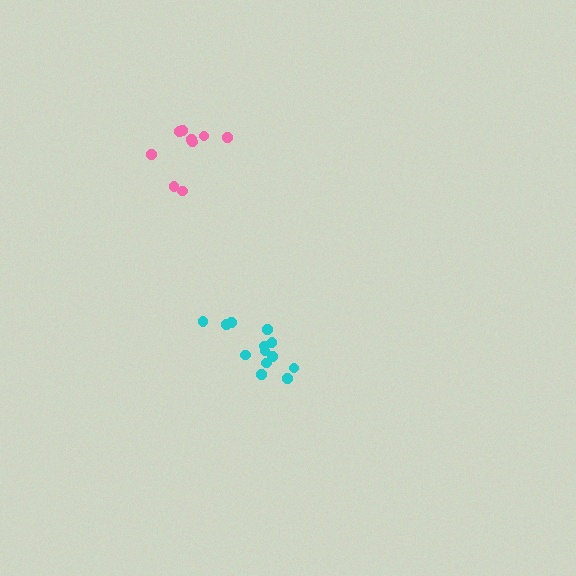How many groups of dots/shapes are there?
There are 2 groups.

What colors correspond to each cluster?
The clusters are colored: pink, cyan.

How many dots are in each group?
Group 1: 9 dots, Group 2: 14 dots (23 total).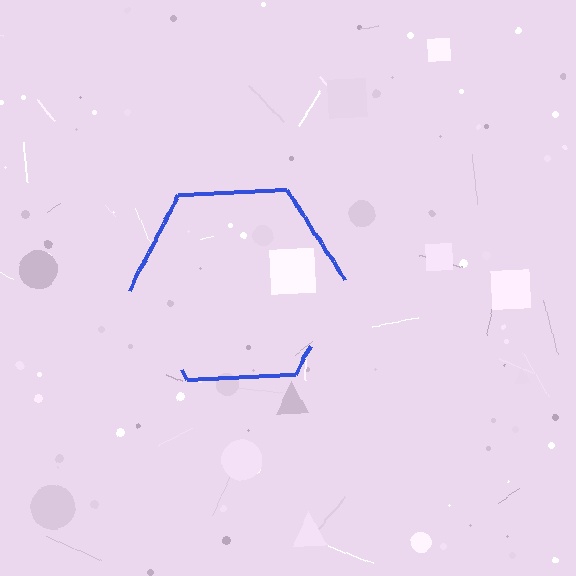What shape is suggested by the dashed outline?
The dashed outline suggests a hexagon.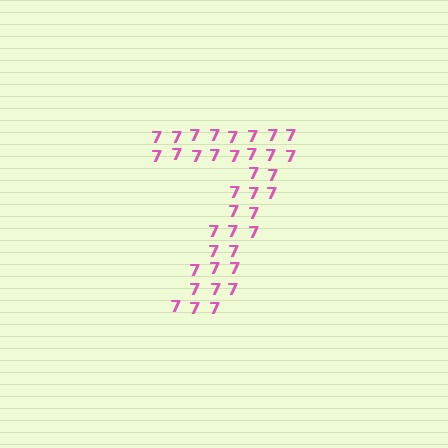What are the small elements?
The small elements are digit 7's.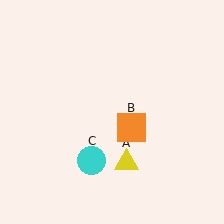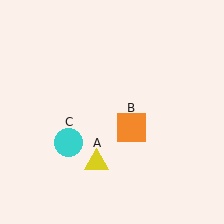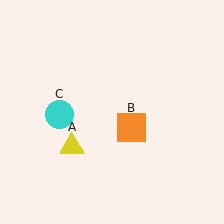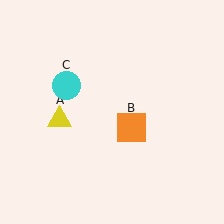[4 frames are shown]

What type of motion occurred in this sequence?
The yellow triangle (object A), cyan circle (object C) rotated clockwise around the center of the scene.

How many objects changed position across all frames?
2 objects changed position: yellow triangle (object A), cyan circle (object C).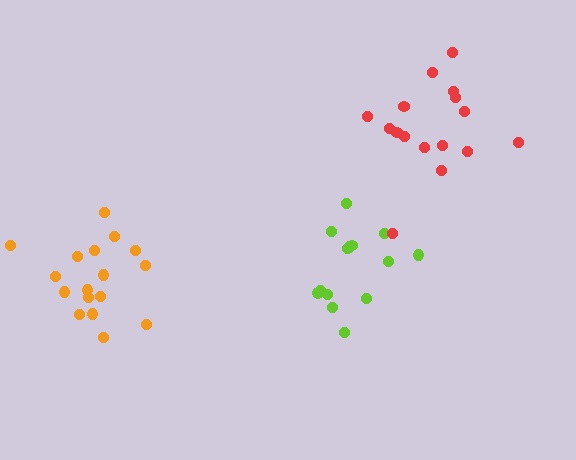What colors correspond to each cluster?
The clusters are colored: lime, orange, red.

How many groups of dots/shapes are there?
There are 3 groups.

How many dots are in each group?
Group 1: 14 dots, Group 2: 17 dots, Group 3: 16 dots (47 total).